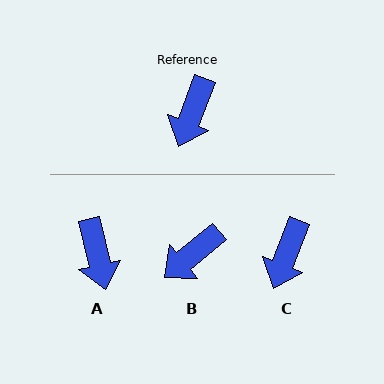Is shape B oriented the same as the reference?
No, it is off by about 29 degrees.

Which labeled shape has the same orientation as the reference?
C.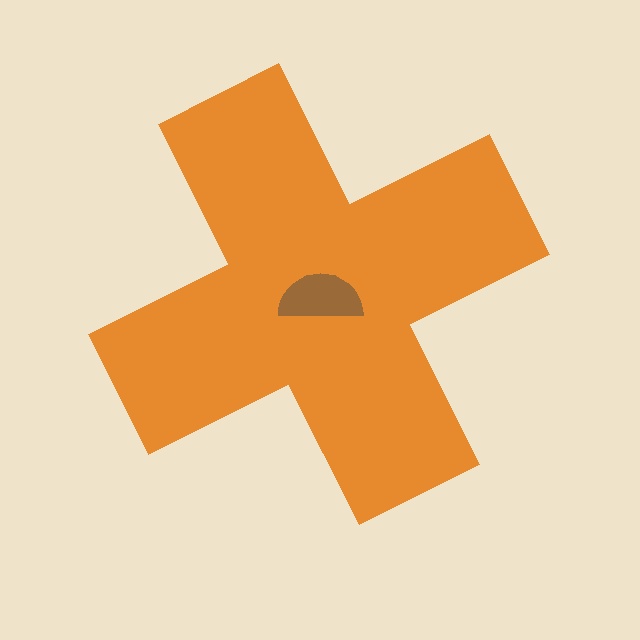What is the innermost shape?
The brown semicircle.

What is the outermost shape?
The orange cross.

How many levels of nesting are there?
2.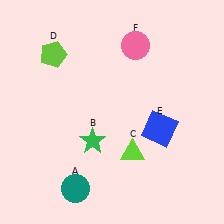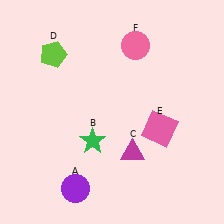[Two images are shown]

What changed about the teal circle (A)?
In Image 1, A is teal. In Image 2, it changed to purple.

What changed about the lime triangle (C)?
In Image 1, C is lime. In Image 2, it changed to magenta.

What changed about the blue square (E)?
In Image 1, E is blue. In Image 2, it changed to pink.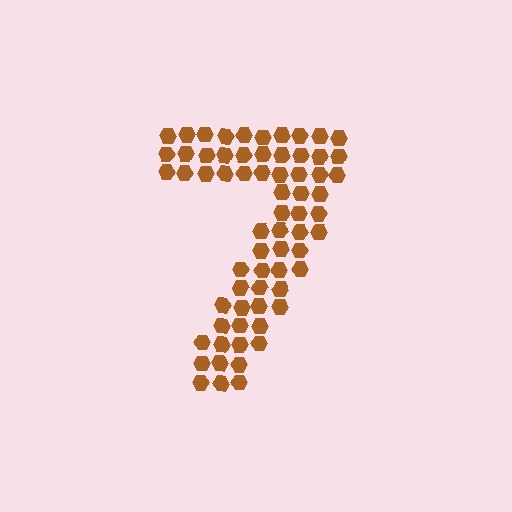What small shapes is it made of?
It is made of small hexagons.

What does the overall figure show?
The overall figure shows the digit 7.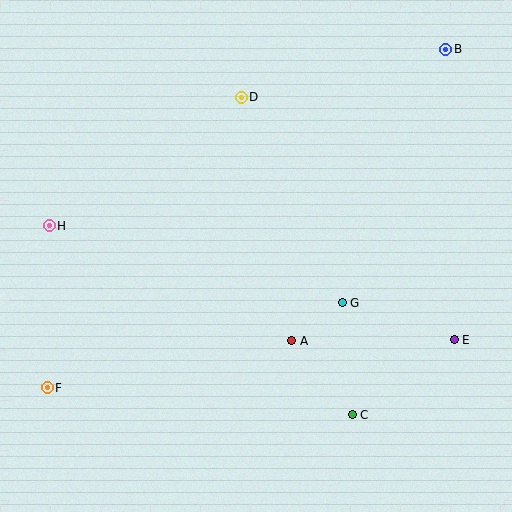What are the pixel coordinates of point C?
Point C is at (352, 415).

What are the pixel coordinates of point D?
Point D is at (241, 97).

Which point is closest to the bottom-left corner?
Point F is closest to the bottom-left corner.